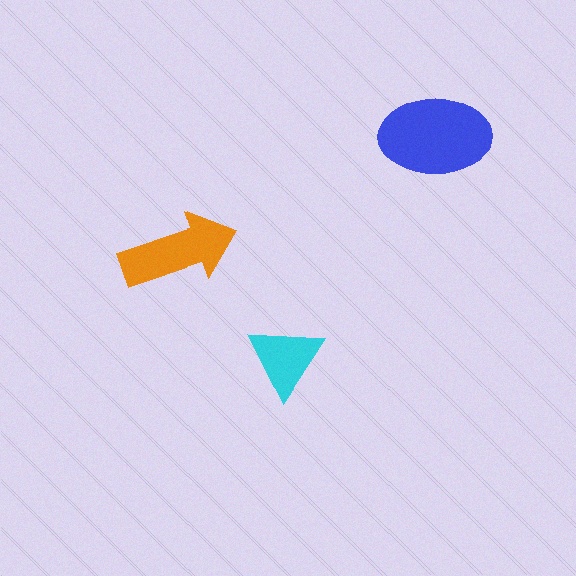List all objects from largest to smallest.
The blue ellipse, the orange arrow, the cyan triangle.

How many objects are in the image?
There are 3 objects in the image.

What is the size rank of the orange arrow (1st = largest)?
2nd.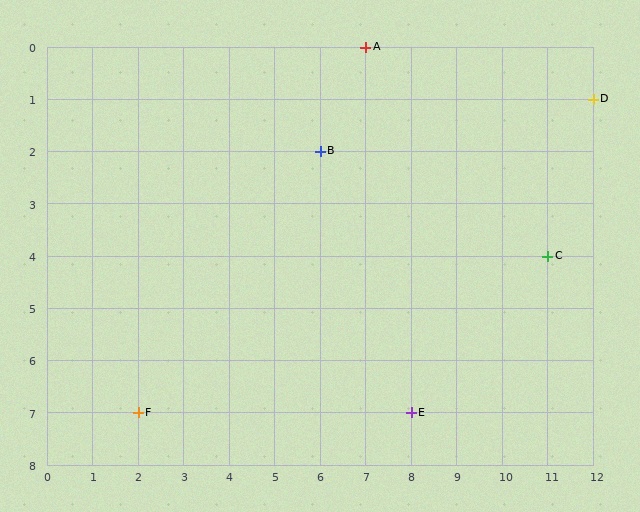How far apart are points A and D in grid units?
Points A and D are 5 columns and 1 row apart (about 5.1 grid units diagonally).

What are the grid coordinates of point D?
Point D is at grid coordinates (12, 1).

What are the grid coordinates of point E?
Point E is at grid coordinates (8, 7).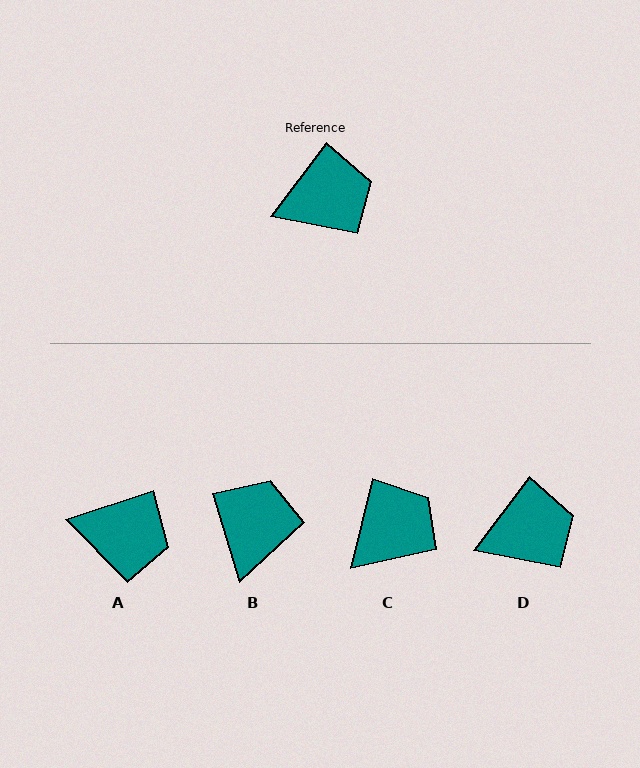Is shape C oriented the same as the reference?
No, it is off by about 23 degrees.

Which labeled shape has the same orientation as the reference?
D.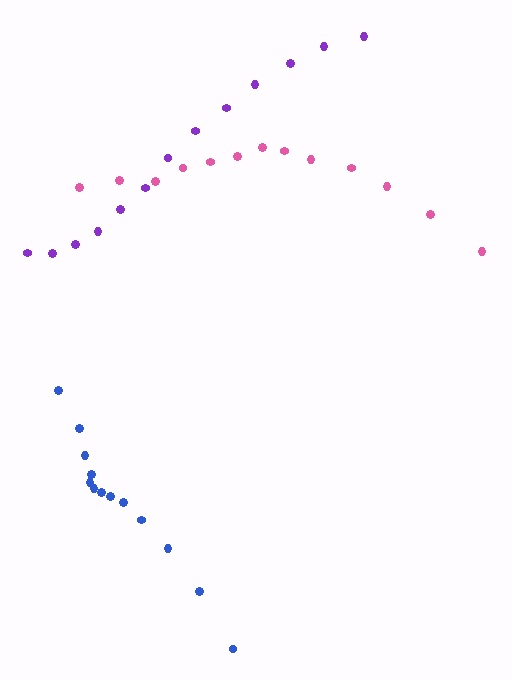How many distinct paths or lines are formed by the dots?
There are 3 distinct paths.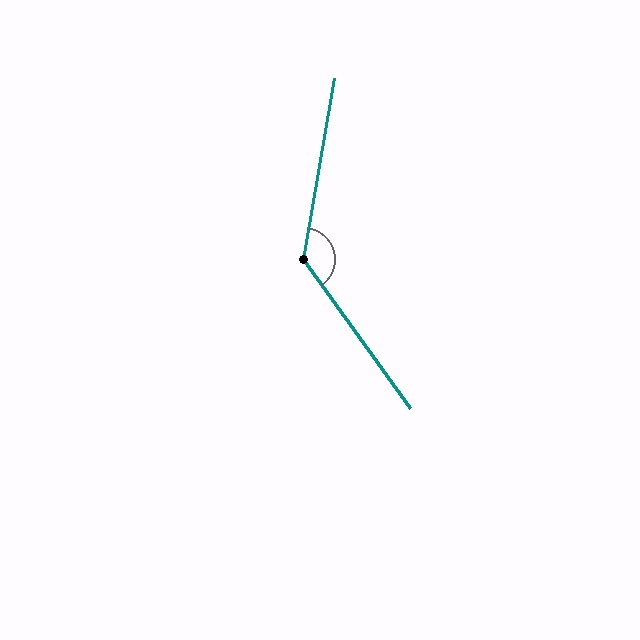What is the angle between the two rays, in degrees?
Approximately 135 degrees.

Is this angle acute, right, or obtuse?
It is obtuse.